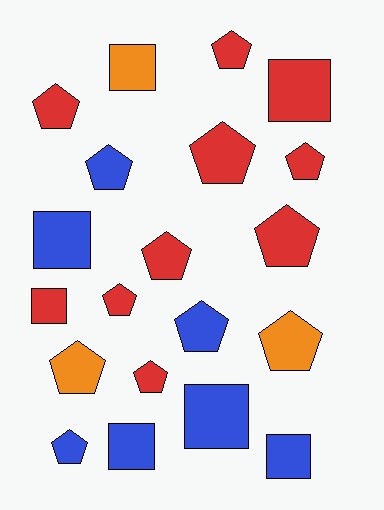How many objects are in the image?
There are 20 objects.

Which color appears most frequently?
Red, with 10 objects.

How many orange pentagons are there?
There are 2 orange pentagons.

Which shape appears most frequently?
Pentagon, with 13 objects.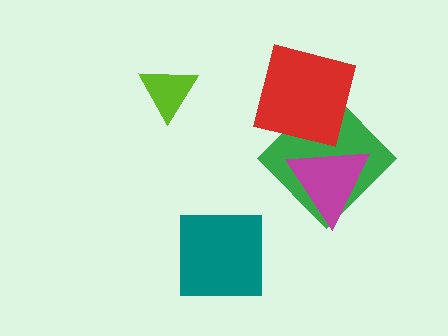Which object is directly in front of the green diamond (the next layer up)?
The magenta triangle is directly in front of the green diamond.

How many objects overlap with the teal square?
0 objects overlap with the teal square.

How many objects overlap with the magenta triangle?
1 object overlaps with the magenta triangle.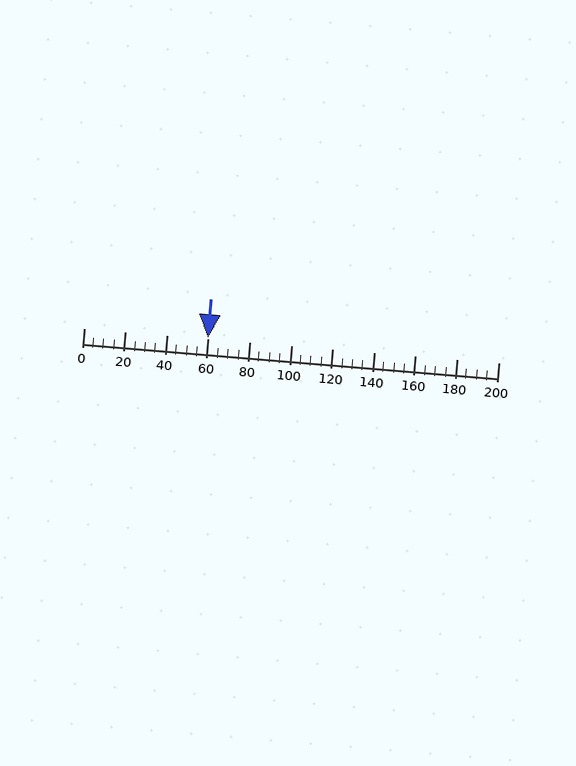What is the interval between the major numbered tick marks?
The major tick marks are spaced 20 units apart.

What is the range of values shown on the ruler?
The ruler shows values from 0 to 200.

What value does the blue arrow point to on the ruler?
The blue arrow points to approximately 60.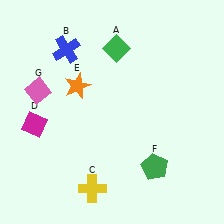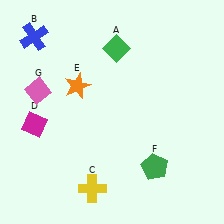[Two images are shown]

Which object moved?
The blue cross (B) moved left.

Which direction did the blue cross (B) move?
The blue cross (B) moved left.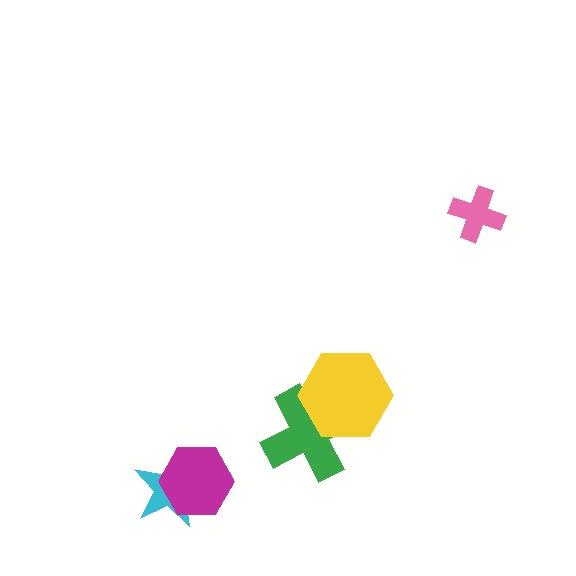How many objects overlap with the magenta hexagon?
1 object overlaps with the magenta hexagon.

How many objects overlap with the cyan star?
1 object overlaps with the cyan star.